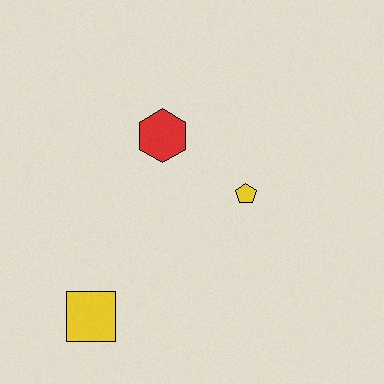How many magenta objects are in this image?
There are no magenta objects.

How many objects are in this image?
There are 3 objects.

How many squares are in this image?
There is 1 square.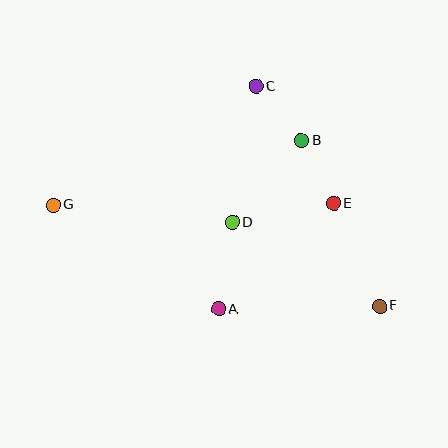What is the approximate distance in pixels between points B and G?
The distance between B and G is approximately 256 pixels.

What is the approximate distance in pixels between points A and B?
The distance between A and B is approximately 188 pixels.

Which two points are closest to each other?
Points B and E are closest to each other.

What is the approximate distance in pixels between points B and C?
The distance between B and C is approximately 71 pixels.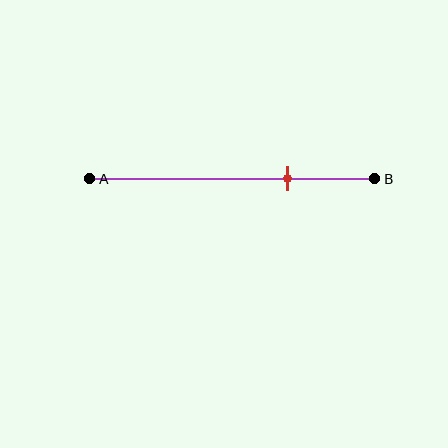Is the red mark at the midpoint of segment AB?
No, the mark is at about 70% from A, not at the 50% midpoint.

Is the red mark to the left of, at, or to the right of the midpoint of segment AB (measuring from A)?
The red mark is to the right of the midpoint of segment AB.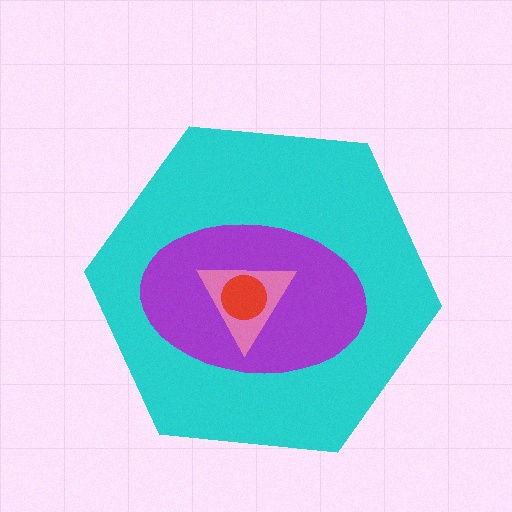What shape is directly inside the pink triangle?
The red circle.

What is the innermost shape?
The red circle.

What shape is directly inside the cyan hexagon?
The purple ellipse.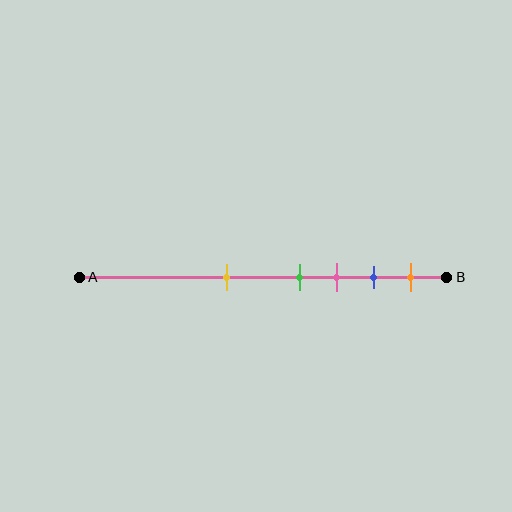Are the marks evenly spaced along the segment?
No, the marks are not evenly spaced.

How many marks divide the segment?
There are 5 marks dividing the segment.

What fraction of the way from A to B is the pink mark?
The pink mark is approximately 70% (0.7) of the way from A to B.